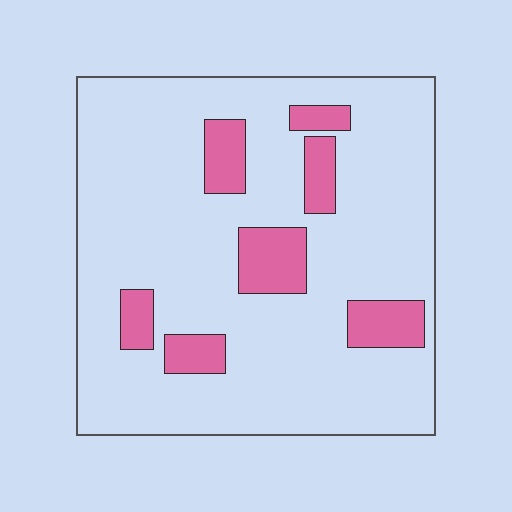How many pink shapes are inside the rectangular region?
7.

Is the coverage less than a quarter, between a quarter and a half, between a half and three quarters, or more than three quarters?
Less than a quarter.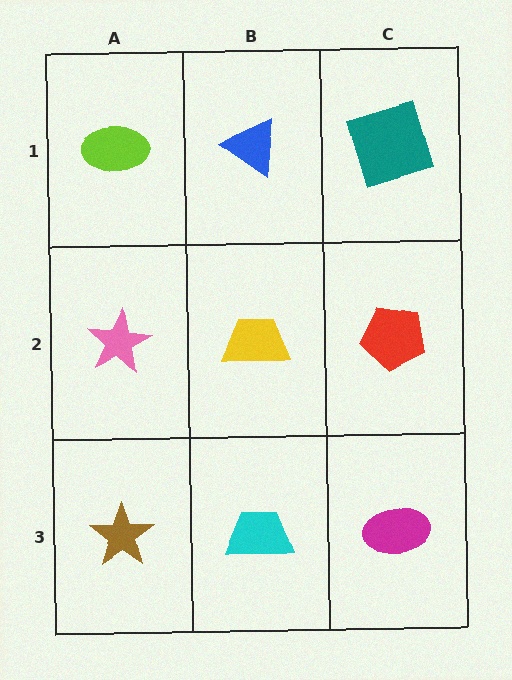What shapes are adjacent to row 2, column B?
A blue triangle (row 1, column B), a cyan trapezoid (row 3, column B), a pink star (row 2, column A), a red pentagon (row 2, column C).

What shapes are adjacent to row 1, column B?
A yellow trapezoid (row 2, column B), a lime ellipse (row 1, column A), a teal square (row 1, column C).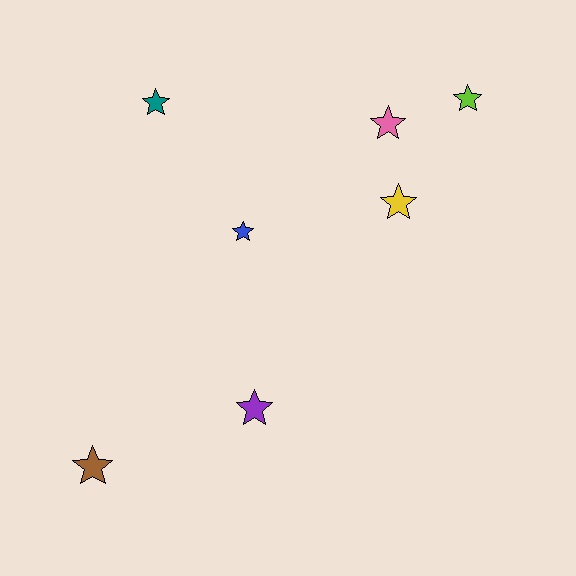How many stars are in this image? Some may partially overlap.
There are 7 stars.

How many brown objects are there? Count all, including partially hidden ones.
There is 1 brown object.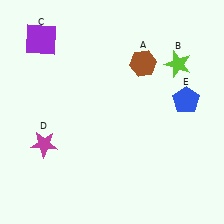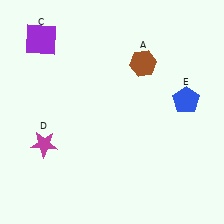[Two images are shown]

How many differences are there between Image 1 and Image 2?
There is 1 difference between the two images.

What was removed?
The lime star (B) was removed in Image 2.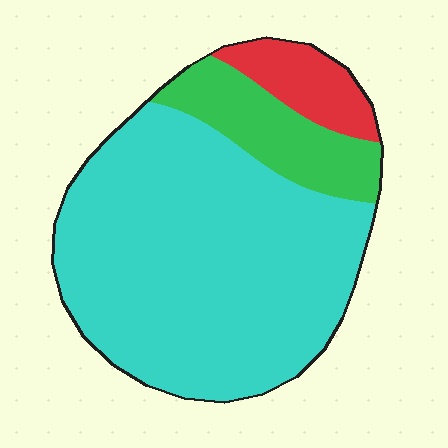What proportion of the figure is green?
Green takes up about one sixth (1/6) of the figure.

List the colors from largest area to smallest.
From largest to smallest: cyan, green, red.